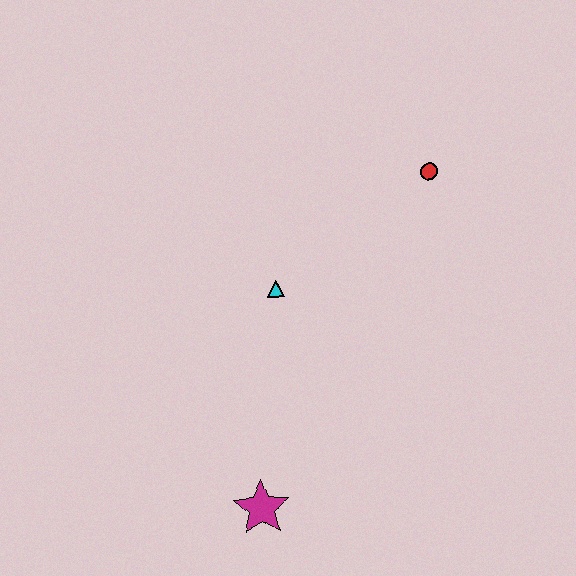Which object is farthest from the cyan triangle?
The magenta star is farthest from the cyan triangle.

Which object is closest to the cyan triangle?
The red circle is closest to the cyan triangle.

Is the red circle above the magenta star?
Yes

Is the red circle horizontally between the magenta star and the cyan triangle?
No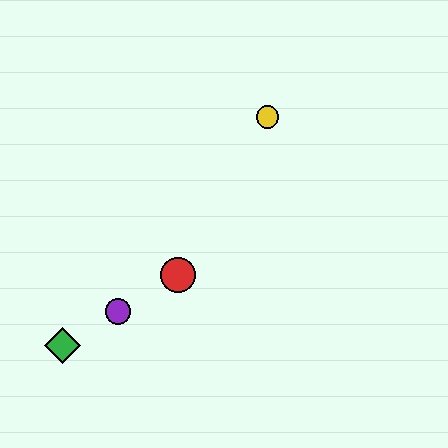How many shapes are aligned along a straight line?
4 shapes (the red circle, the blue hexagon, the green diamond, the purple circle) are aligned along a straight line.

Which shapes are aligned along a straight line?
The red circle, the blue hexagon, the green diamond, the purple circle are aligned along a straight line.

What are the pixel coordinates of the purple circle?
The purple circle is at (118, 312).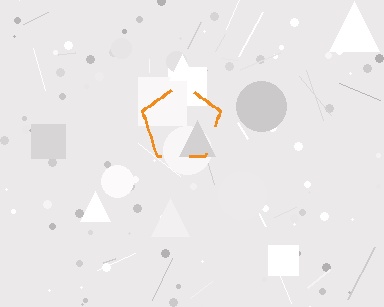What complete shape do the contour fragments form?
The contour fragments form a pentagon.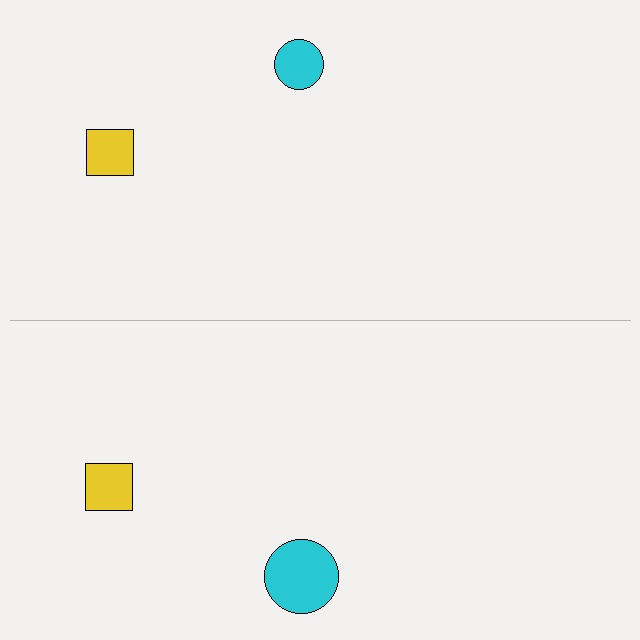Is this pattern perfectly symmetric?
No, the pattern is not perfectly symmetric. The cyan circle on the bottom side has a different size than its mirror counterpart.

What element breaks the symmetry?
The cyan circle on the bottom side has a different size than its mirror counterpart.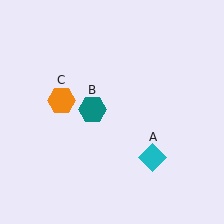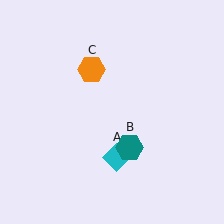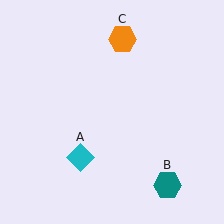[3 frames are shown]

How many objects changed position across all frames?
3 objects changed position: cyan diamond (object A), teal hexagon (object B), orange hexagon (object C).